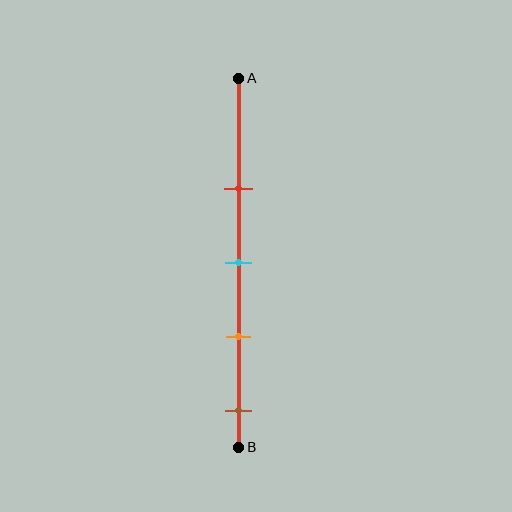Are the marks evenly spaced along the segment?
Yes, the marks are approximately evenly spaced.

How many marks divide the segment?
There are 4 marks dividing the segment.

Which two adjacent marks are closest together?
The cyan and orange marks are the closest adjacent pair.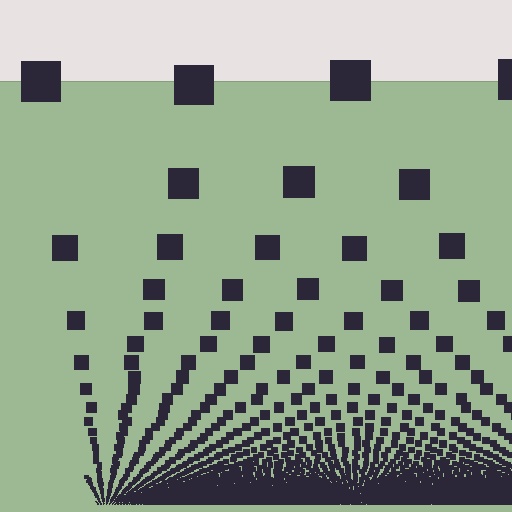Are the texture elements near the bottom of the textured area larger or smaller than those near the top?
Smaller. The gradient is inverted — elements near the bottom are smaller and denser.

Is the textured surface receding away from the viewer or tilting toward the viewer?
The surface appears to tilt toward the viewer. Texture elements get larger and sparser toward the top.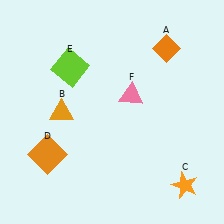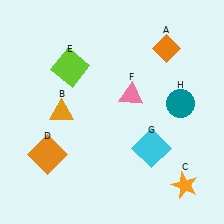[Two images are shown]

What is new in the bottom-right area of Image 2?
A cyan square (G) was added in the bottom-right area of Image 2.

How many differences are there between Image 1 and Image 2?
There are 2 differences between the two images.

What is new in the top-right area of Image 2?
A teal circle (H) was added in the top-right area of Image 2.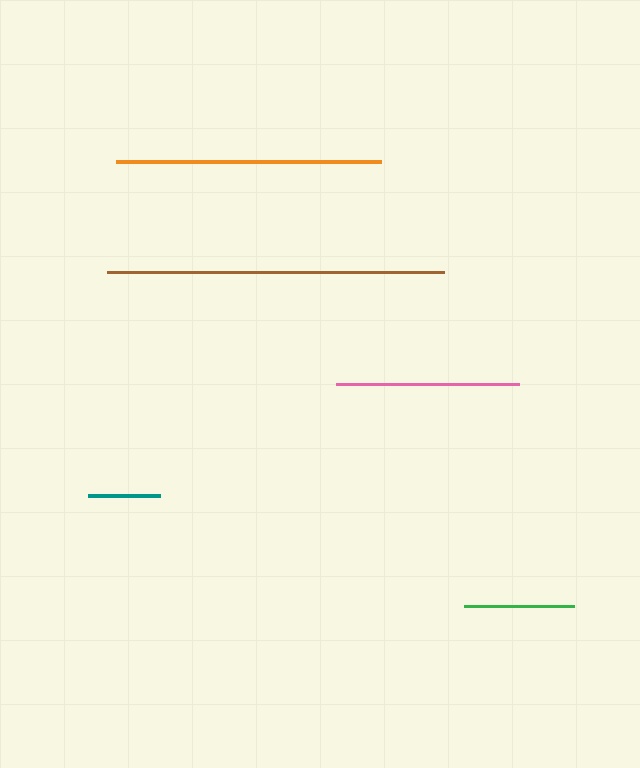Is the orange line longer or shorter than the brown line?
The brown line is longer than the orange line.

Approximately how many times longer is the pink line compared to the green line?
The pink line is approximately 1.7 times the length of the green line.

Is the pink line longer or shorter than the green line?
The pink line is longer than the green line.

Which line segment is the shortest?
The teal line is the shortest at approximately 72 pixels.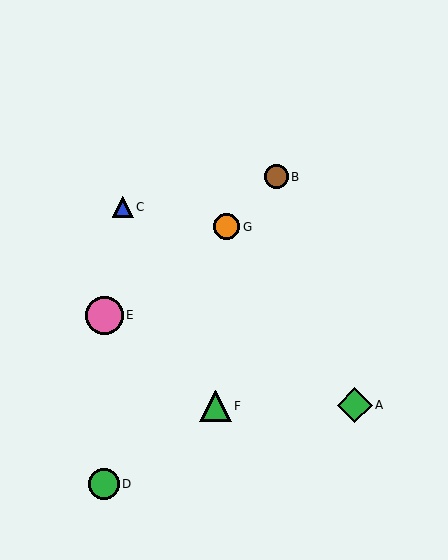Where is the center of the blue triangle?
The center of the blue triangle is at (123, 207).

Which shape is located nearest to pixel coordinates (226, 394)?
The green triangle (labeled F) at (216, 406) is nearest to that location.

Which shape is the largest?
The pink circle (labeled E) is the largest.